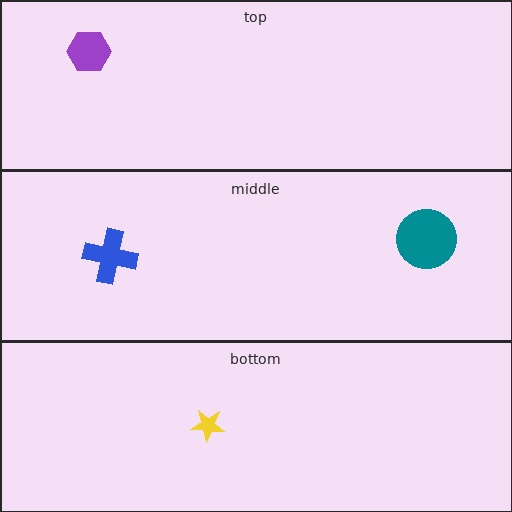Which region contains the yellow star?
The bottom region.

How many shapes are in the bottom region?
1.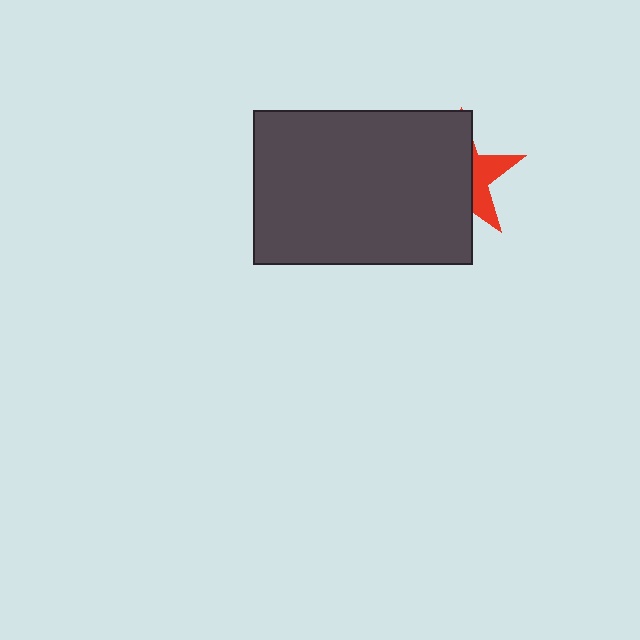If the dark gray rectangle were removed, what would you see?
You would see the complete red star.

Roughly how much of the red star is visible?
A small part of it is visible (roughly 32%).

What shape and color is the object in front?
The object in front is a dark gray rectangle.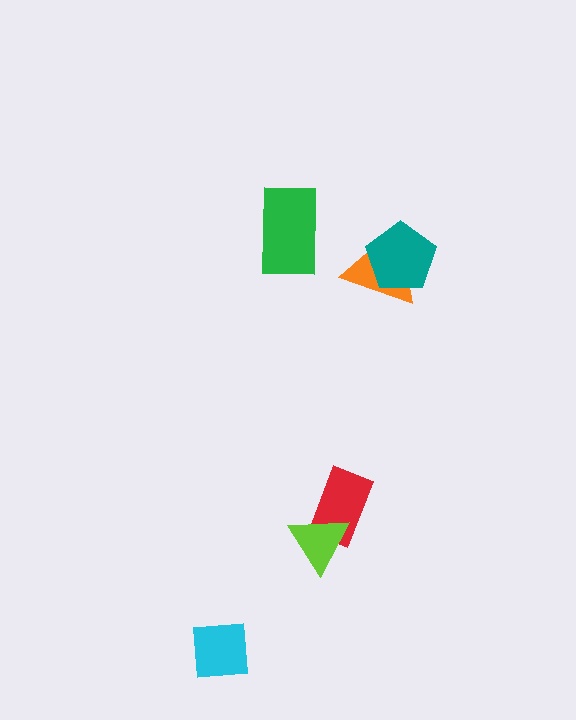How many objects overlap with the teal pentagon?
1 object overlaps with the teal pentagon.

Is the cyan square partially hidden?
No, no other shape covers it.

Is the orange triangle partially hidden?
Yes, it is partially covered by another shape.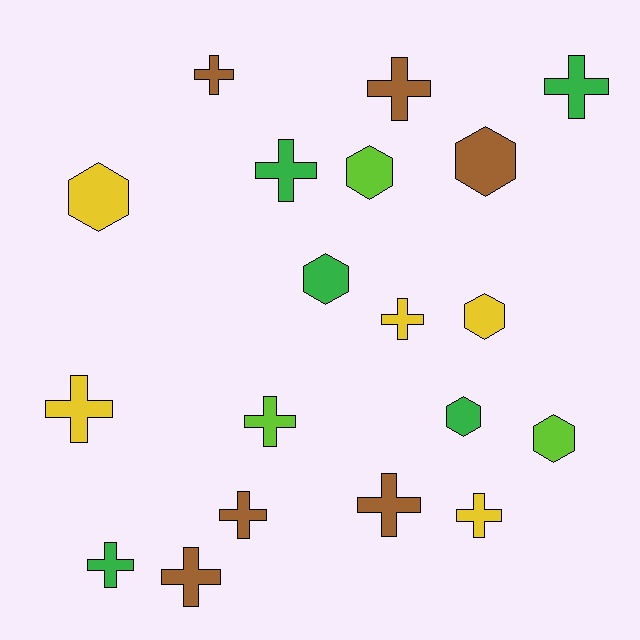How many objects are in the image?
There are 19 objects.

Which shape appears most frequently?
Cross, with 12 objects.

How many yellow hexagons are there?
There are 2 yellow hexagons.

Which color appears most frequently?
Brown, with 6 objects.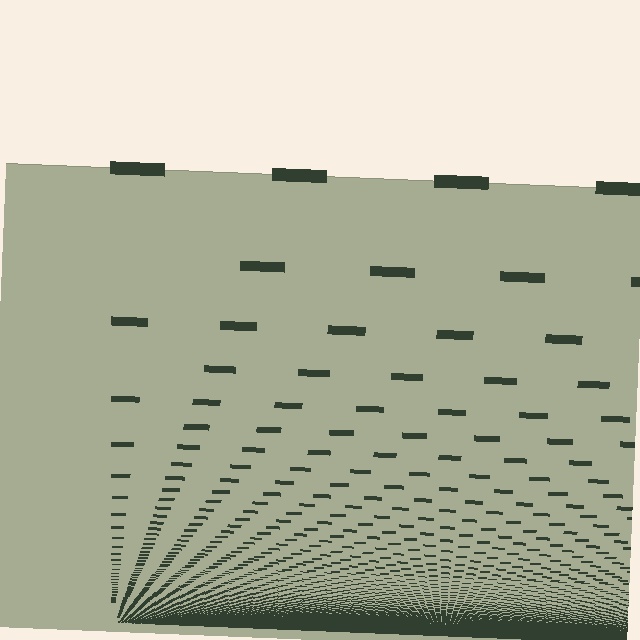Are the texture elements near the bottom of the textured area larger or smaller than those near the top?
Smaller. The gradient is inverted — elements near the bottom are smaller and denser.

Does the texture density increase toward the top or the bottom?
Density increases toward the bottom.